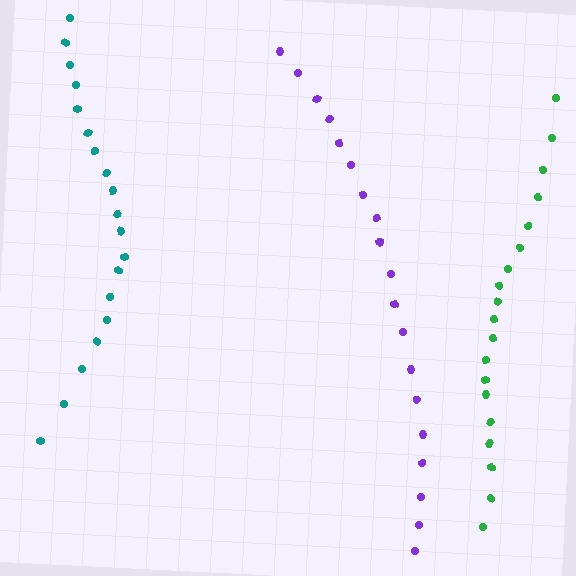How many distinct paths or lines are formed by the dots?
There are 3 distinct paths.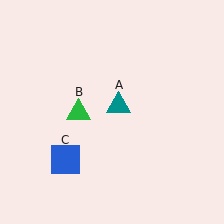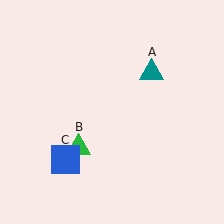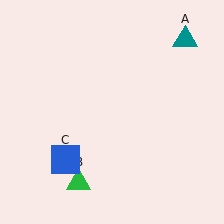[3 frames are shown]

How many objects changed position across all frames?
2 objects changed position: teal triangle (object A), green triangle (object B).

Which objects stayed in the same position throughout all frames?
Blue square (object C) remained stationary.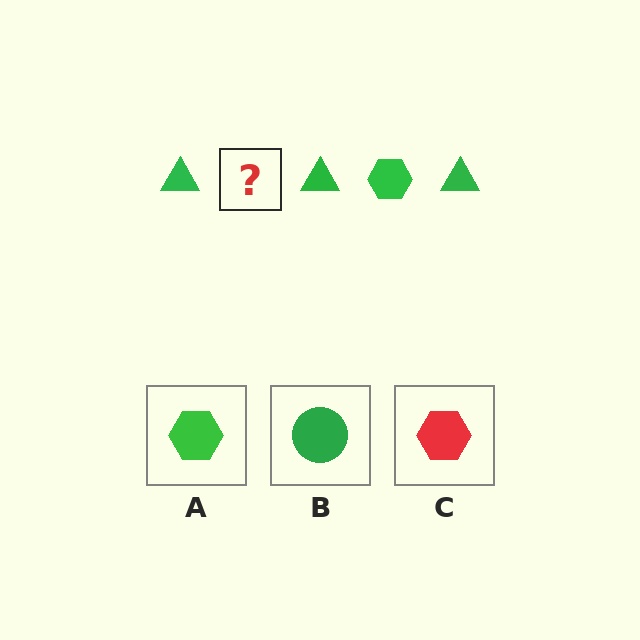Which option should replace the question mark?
Option A.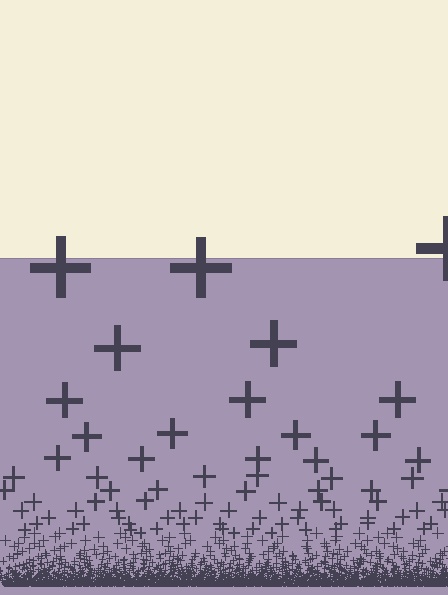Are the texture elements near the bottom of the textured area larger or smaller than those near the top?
Smaller. The gradient is inverted — elements near the bottom are smaller and denser.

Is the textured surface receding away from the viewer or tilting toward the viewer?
The surface appears to tilt toward the viewer. Texture elements get larger and sparser toward the top.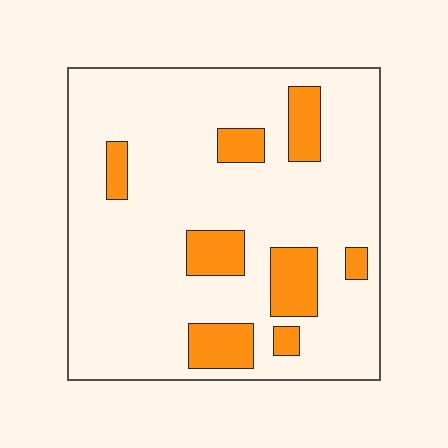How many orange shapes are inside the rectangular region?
8.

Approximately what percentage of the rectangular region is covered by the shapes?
Approximately 15%.